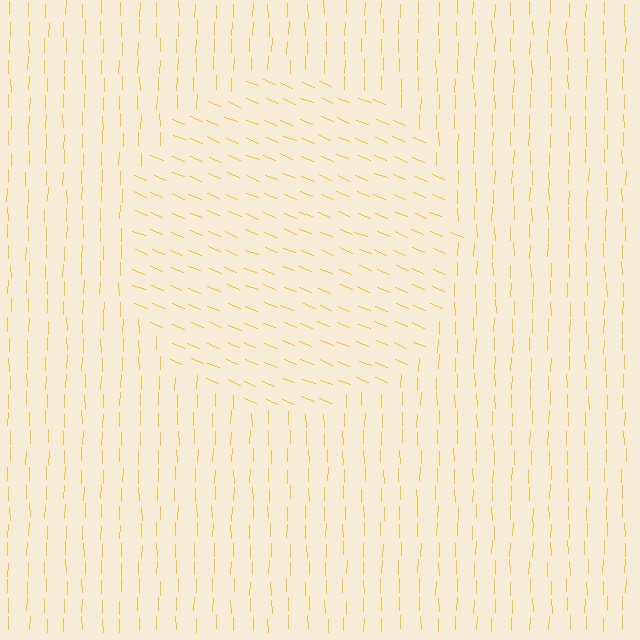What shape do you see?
I see a circle.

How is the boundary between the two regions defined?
The boundary is defined purely by a change in line orientation (approximately 68 degrees difference). All lines are the same color and thickness.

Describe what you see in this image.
The image is filled with small yellow line segments. A circle region in the image has lines oriented differently from the surrounding lines, creating a visible texture boundary.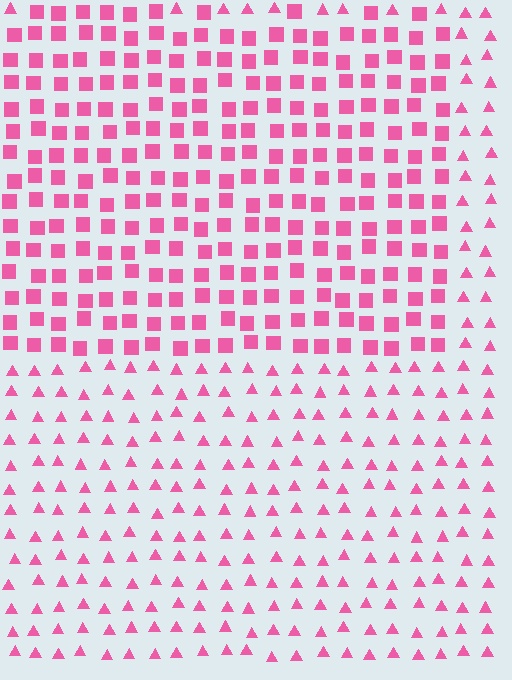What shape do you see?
I see a rectangle.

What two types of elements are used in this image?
The image uses squares inside the rectangle region and triangles outside it.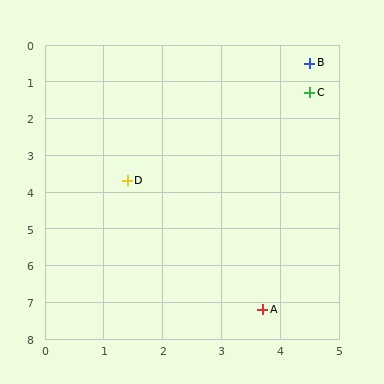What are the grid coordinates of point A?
Point A is at approximately (3.7, 7.2).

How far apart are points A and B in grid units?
Points A and B are about 6.7 grid units apart.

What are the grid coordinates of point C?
Point C is at approximately (4.5, 1.3).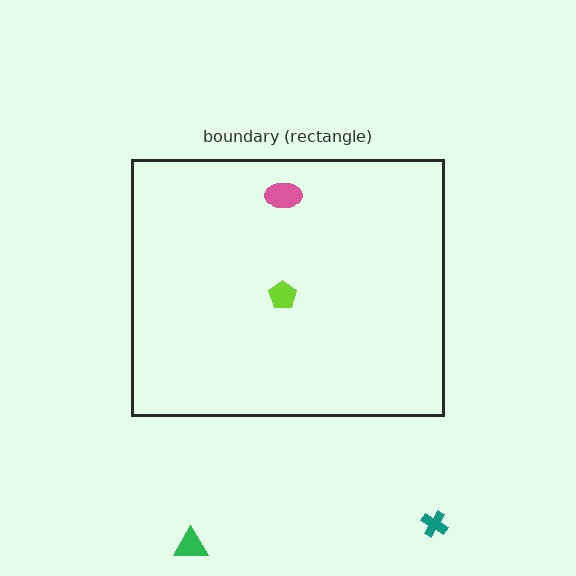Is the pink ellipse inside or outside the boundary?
Inside.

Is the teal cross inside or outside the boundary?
Outside.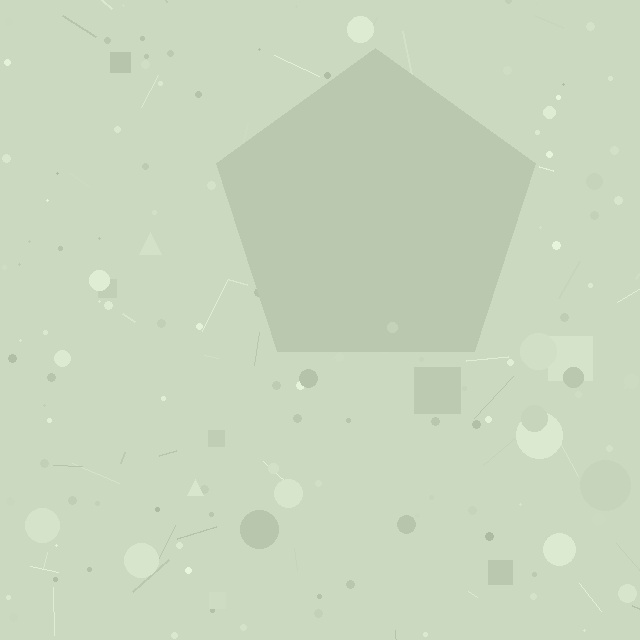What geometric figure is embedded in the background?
A pentagon is embedded in the background.